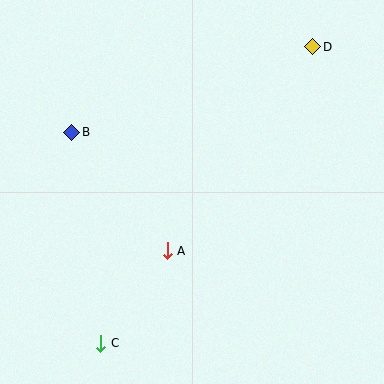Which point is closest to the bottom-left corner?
Point C is closest to the bottom-left corner.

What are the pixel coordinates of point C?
Point C is at (101, 343).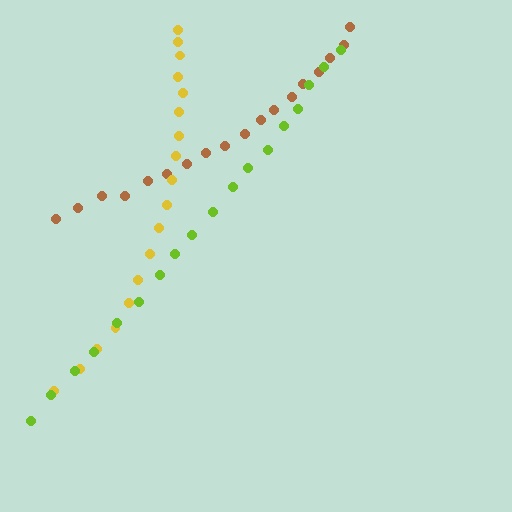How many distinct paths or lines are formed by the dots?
There are 3 distinct paths.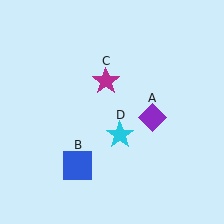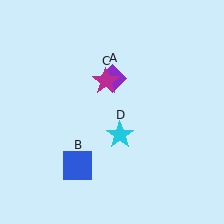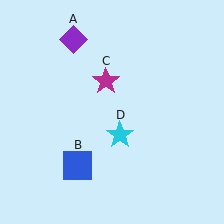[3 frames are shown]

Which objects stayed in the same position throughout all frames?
Blue square (object B) and magenta star (object C) and cyan star (object D) remained stationary.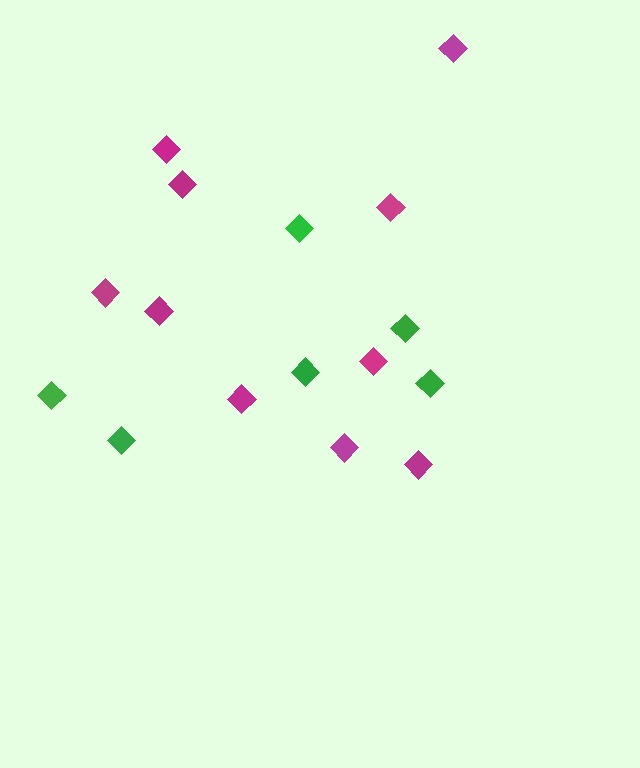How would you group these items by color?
There are 2 groups: one group of green diamonds (6) and one group of magenta diamonds (10).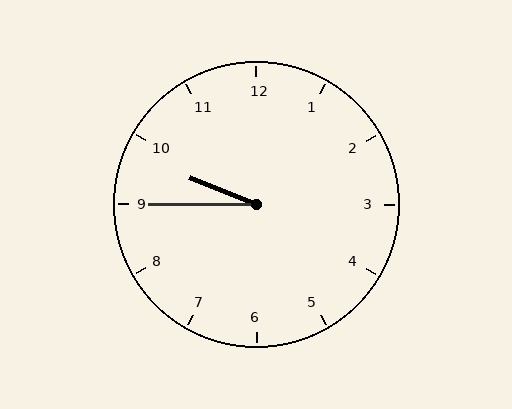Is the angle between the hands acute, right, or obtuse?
It is acute.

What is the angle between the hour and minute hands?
Approximately 22 degrees.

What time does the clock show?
9:45.